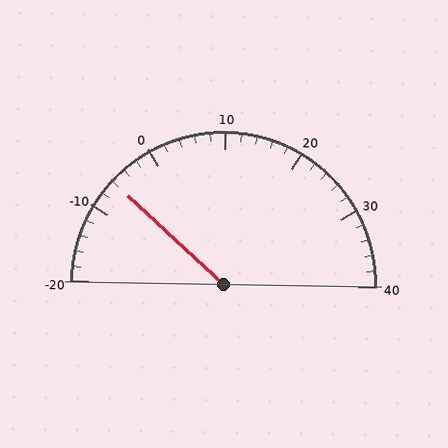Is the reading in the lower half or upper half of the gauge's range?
The reading is in the lower half of the range (-20 to 40).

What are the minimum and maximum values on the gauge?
The gauge ranges from -20 to 40.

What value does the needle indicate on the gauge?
The needle indicates approximately -6.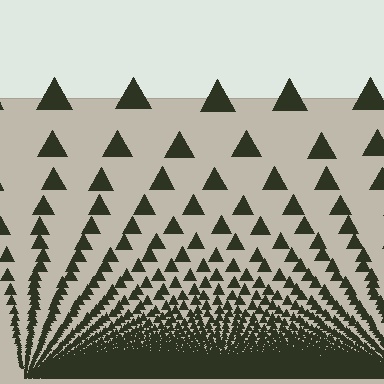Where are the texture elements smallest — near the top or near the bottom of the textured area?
Near the bottom.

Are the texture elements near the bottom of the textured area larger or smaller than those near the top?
Smaller. The gradient is inverted — elements near the bottom are smaller and denser.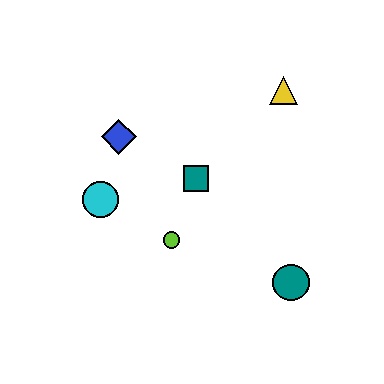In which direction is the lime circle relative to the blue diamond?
The lime circle is below the blue diamond.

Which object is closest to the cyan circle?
The blue diamond is closest to the cyan circle.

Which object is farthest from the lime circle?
The yellow triangle is farthest from the lime circle.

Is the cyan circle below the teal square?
Yes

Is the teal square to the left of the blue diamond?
No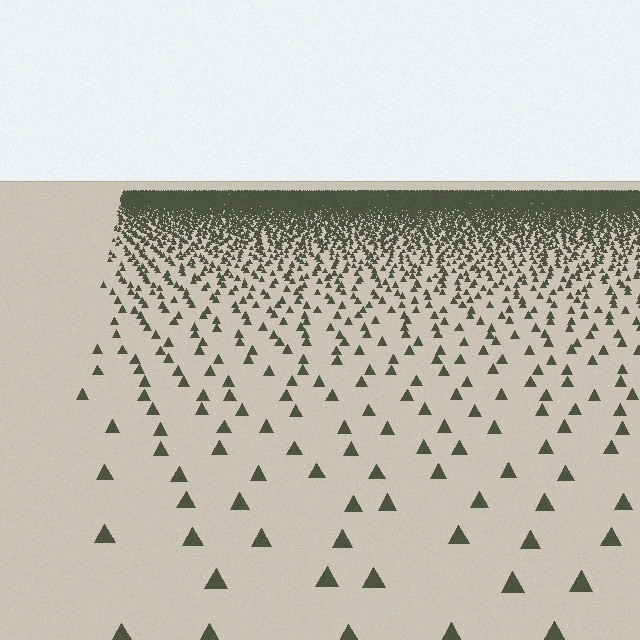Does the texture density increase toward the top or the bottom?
Density increases toward the top.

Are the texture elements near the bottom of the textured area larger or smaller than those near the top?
Larger. Near the bottom, elements are closer to the viewer and appear at a bigger on-screen size.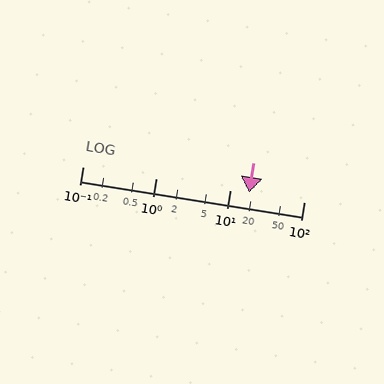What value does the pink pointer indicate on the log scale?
The pointer indicates approximately 18.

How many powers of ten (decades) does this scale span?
The scale spans 3 decades, from 0.1 to 100.